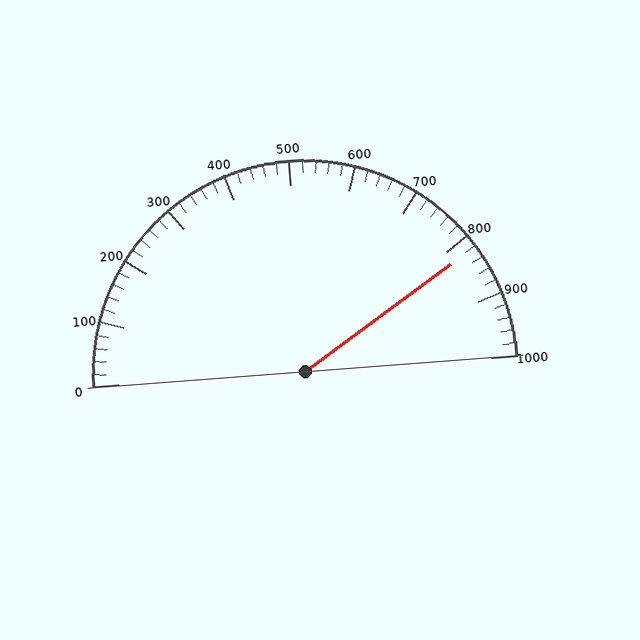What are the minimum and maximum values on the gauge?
The gauge ranges from 0 to 1000.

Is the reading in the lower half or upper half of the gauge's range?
The reading is in the upper half of the range (0 to 1000).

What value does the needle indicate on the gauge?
The needle indicates approximately 820.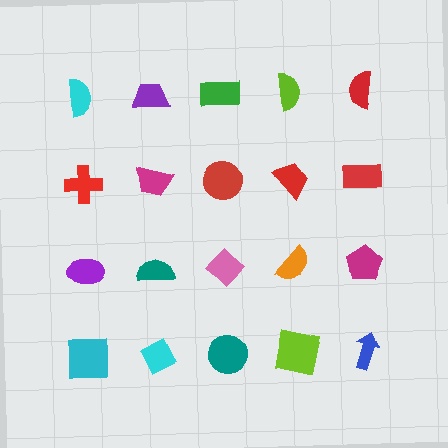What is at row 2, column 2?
A magenta trapezoid.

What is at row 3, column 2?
A teal semicircle.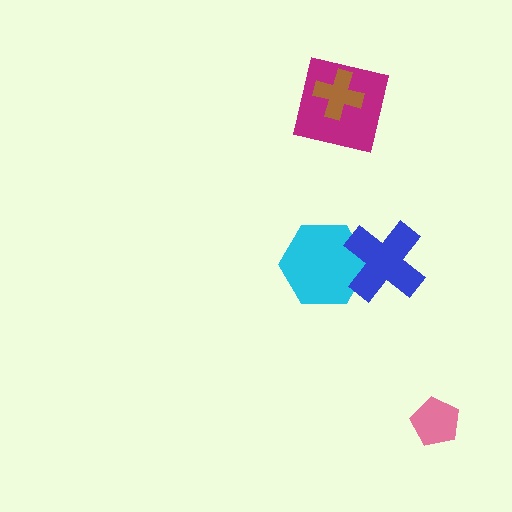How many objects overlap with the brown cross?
1 object overlaps with the brown cross.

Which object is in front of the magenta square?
The brown cross is in front of the magenta square.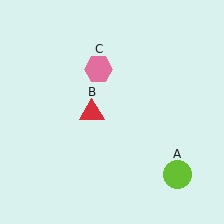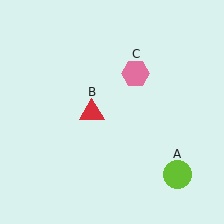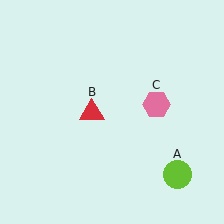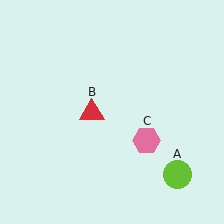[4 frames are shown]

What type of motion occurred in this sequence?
The pink hexagon (object C) rotated clockwise around the center of the scene.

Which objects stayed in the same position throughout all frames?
Lime circle (object A) and red triangle (object B) remained stationary.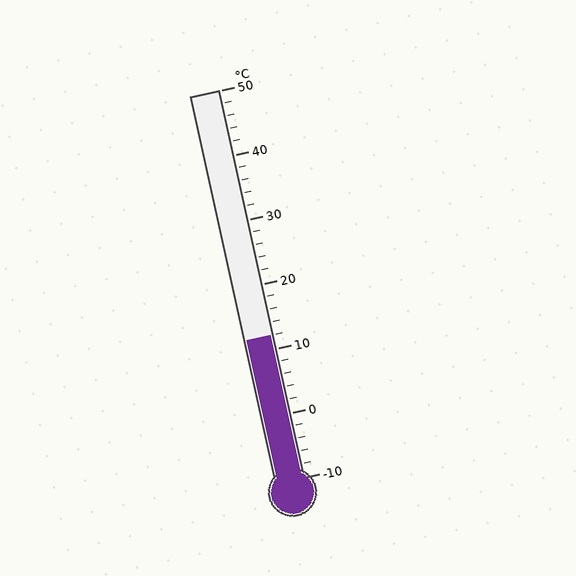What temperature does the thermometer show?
The thermometer shows approximately 12°C.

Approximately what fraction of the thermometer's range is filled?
The thermometer is filled to approximately 35% of its range.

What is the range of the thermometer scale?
The thermometer scale ranges from -10°C to 50°C.